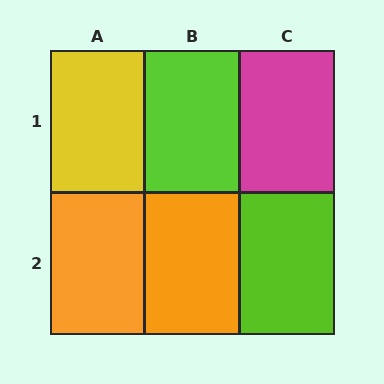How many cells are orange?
2 cells are orange.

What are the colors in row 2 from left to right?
Orange, orange, lime.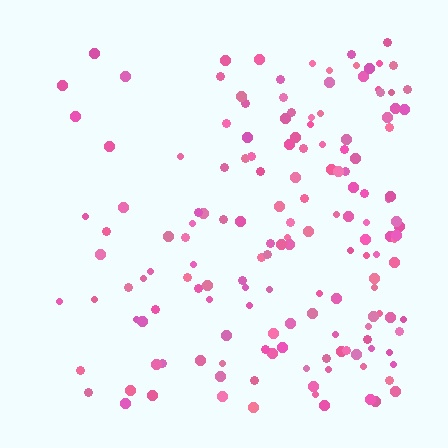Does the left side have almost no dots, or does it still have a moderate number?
Still a moderate number, just noticeably fewer than the right.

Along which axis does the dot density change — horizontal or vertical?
Horizontal.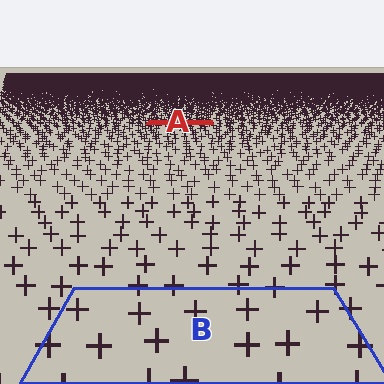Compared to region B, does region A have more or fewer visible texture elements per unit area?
Region A has more texture elements per unit area — they are packed more densely because it is farther away.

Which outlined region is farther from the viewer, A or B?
Region A is farther from the viewer — the texture elements inside it appear smaller and more densely packed.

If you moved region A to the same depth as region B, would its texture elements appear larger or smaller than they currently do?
They would appear larger. At a closer depth, the same texture elements are projected at a bigger on-screen size.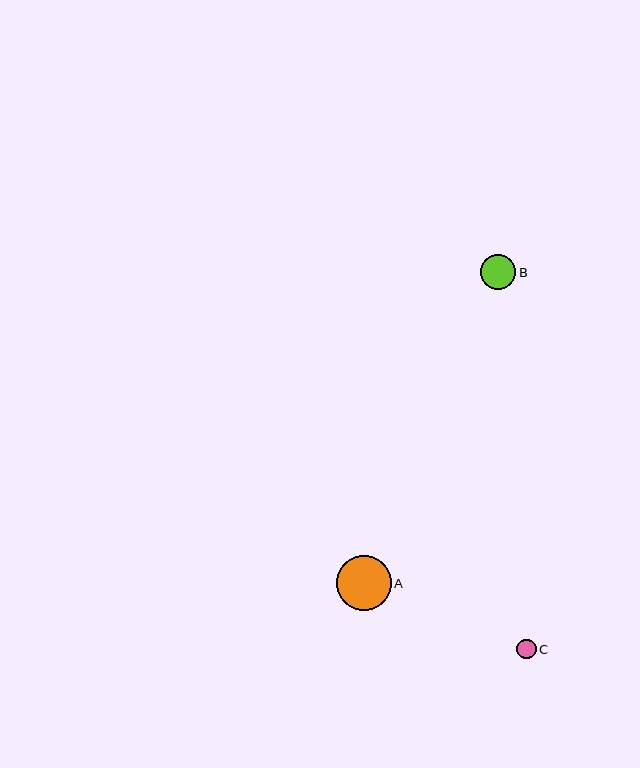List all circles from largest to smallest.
From largest to smallest: A, B, C.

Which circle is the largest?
Circle A is the largest with a size of approximately 55 pixels.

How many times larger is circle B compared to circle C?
Circle B is approximately 1.8 times the size of circle C.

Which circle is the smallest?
Circle C is the smallest with a size of approximately 19 pixels.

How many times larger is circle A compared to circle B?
Circle A is approximately 1.6 times the size of circle B.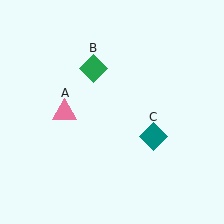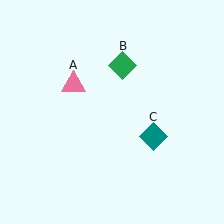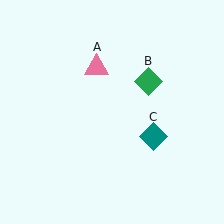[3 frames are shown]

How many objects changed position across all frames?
2 objects changed position: pink triangle (object A), green diamond (object B).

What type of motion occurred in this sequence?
The pink triangle (object A), green diamond (object B) rotated clockwise around the center of the scene.